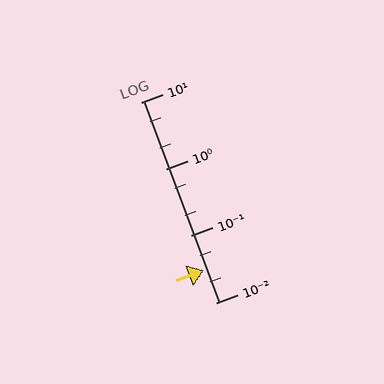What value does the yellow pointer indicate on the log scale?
The pointer indicates approximately 0.03.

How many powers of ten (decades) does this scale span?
The scale spans 3 decades, from 0.01 to 10.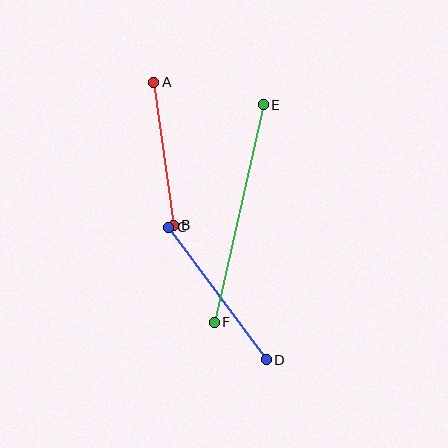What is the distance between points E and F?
The distance is approximately 223 pixels.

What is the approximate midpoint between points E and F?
The midpoint is at approximately (239, 214) pixels.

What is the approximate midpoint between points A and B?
The midpoint is at approximately (164, 154) pixels.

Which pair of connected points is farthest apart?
Points E and F are farthest apart.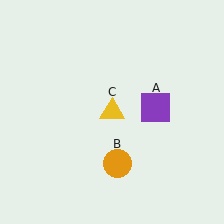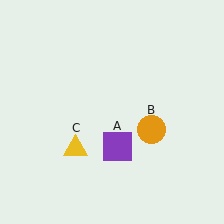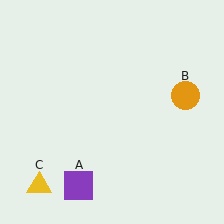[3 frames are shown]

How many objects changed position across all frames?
3 objects changed position: purple square (object A), orange circle (object B), yellow triangle (object C).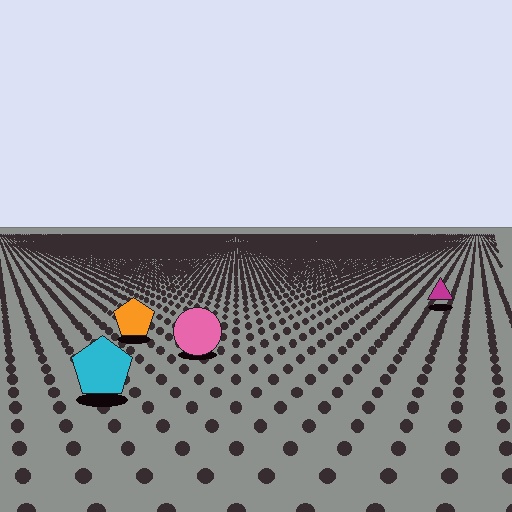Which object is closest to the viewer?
The cyan pentagon is closest. The texture marks near it are larger and more spread out.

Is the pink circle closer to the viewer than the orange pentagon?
Yes. The pink circle is closer — you can tell from the texture gradient: the ground texture is coarser near it.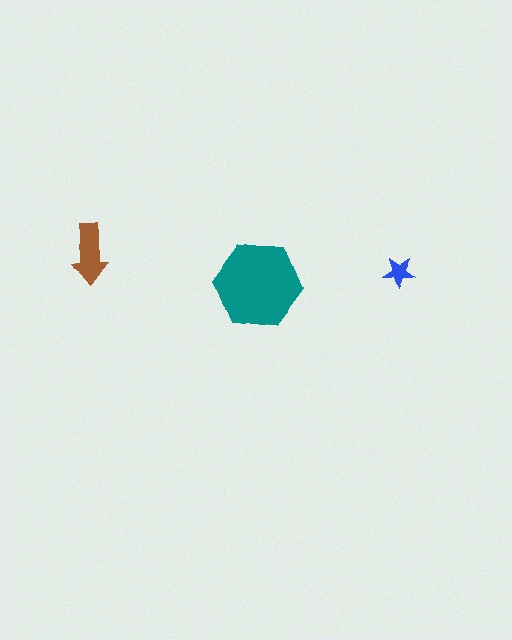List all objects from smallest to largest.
The blue star, the brown arrow, the teal hexagon.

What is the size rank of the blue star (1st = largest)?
3rd.